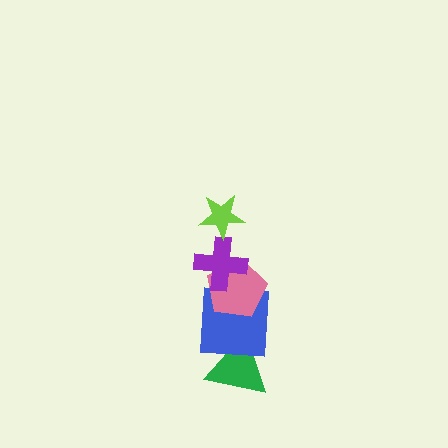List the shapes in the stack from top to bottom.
From top to bottom: the lime star, the purple cross, the pink pentagon, the blue square, the green triangle.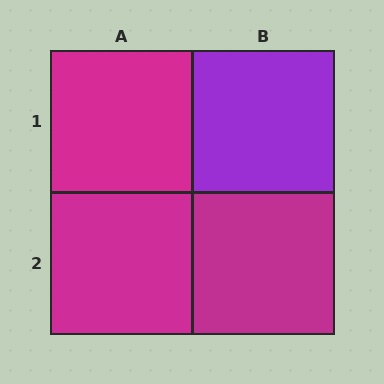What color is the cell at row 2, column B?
Magenta.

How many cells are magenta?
3 cells are magenta.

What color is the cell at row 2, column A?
Magenta.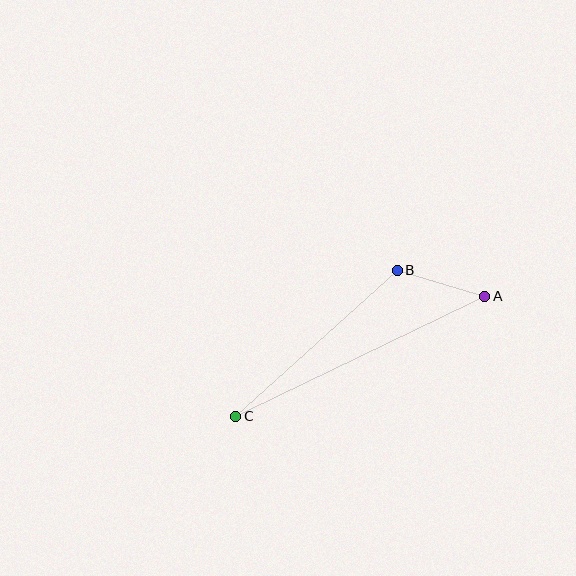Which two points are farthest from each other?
Points A and C are farthest from each other.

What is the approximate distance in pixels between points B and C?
The distance between B and C is approximately 218 pixels.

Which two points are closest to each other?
Points A and B are closest to each other.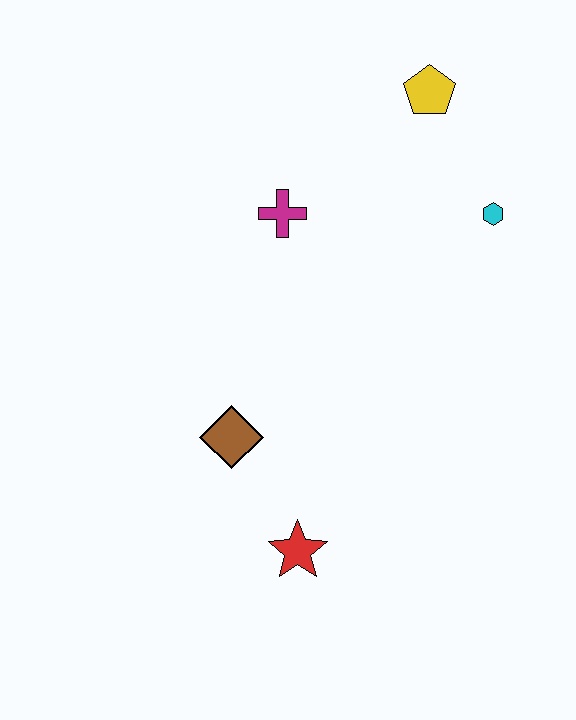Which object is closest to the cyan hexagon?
The yellow pentagon is closest to the cyan hexagon.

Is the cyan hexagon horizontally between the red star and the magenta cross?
No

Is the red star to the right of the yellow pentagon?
No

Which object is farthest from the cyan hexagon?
The red star is farthest from the cyan hexagon.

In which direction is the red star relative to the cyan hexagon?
The red star is below the cyan hexagon.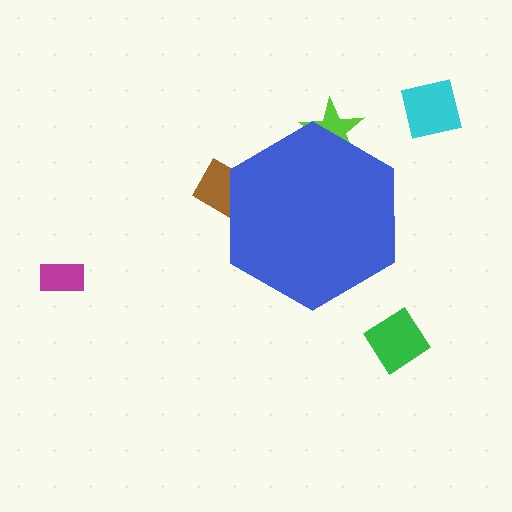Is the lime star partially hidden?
Yes, the lime star is partially hidden behind the blue hexagon.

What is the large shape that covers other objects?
A blue hexagon.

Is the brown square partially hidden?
Yes, the brown square is partially hidden behind the blue hexagon.